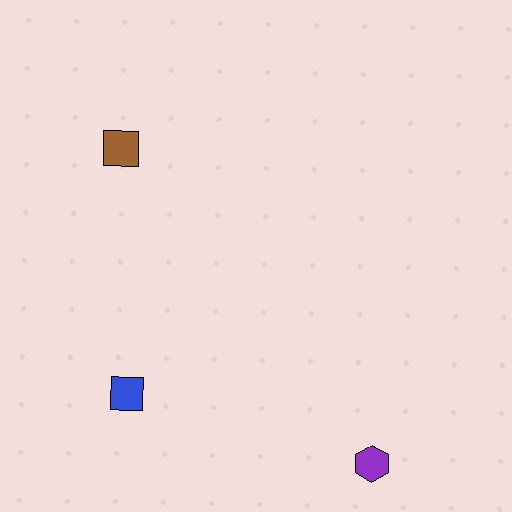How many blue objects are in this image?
There is 1 blue object.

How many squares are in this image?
There are 2 squares.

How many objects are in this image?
There are 3 objects.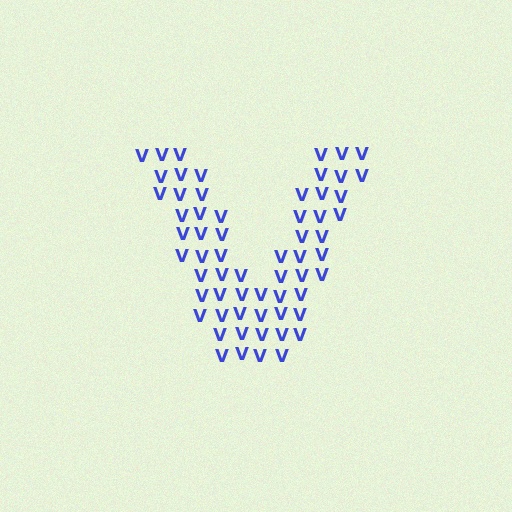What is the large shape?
The large shape is the letter V.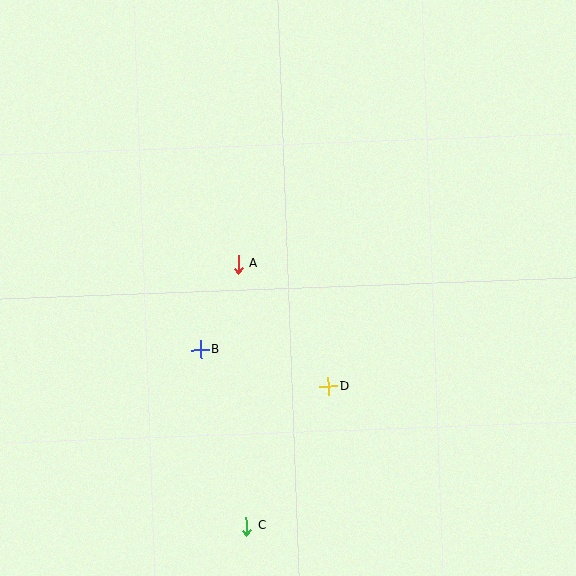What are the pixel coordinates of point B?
Point B is at (200, 350).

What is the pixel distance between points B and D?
The distance between B and D is 133 pixels.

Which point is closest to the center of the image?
Point A at (238, 264) is closest to the center.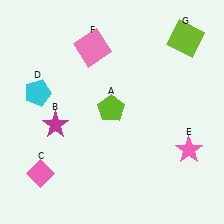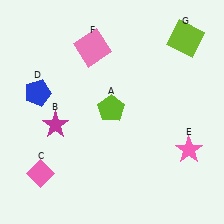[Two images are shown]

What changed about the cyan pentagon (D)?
In Image 1, D is cyan. In Image 2, it changed to blue.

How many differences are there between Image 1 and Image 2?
There is 1 difference between the two images.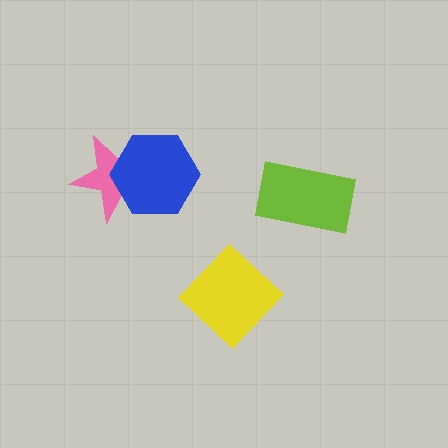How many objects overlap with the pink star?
1 object overlaps with the pink star.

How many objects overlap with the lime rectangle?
0 objects overlap with the lime rectangle.